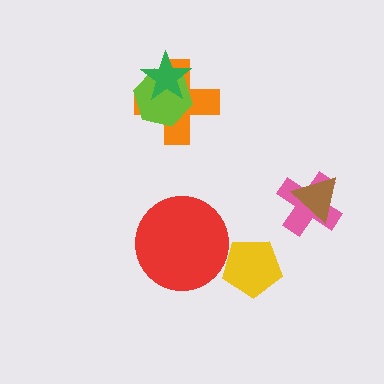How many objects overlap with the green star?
2 objects overlap with the green star.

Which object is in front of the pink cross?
The brown triangle is in front of the pink cross.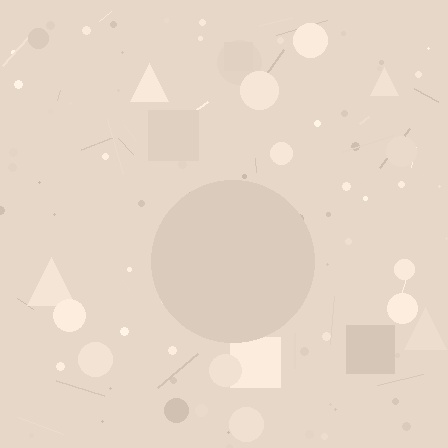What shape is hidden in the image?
A circle is hidden in the image.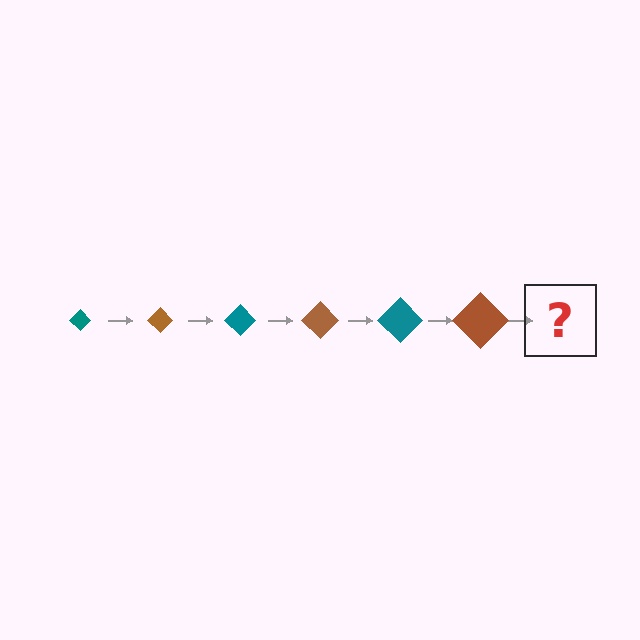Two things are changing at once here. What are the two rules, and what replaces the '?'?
The two rules are that the diamond grows larger each step and the color cycles through teal and brown. The '?' should be a teal diamond, larger than the previous one.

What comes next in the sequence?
The next element should be a teal diamond, larger than the previous one.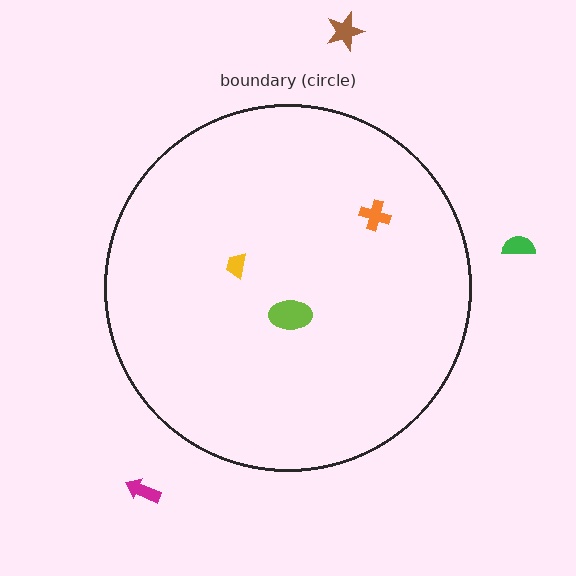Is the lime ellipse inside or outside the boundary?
Inside.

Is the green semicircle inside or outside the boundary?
Outside.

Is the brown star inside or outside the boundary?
Outside.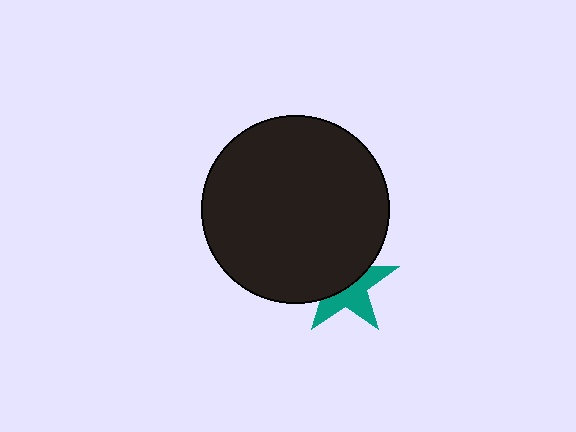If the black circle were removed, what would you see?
You would see the complete teal star.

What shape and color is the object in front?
The object in front is a black circle.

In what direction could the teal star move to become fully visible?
The teal star could move down. That would shift it out from behind the black circle entirely.